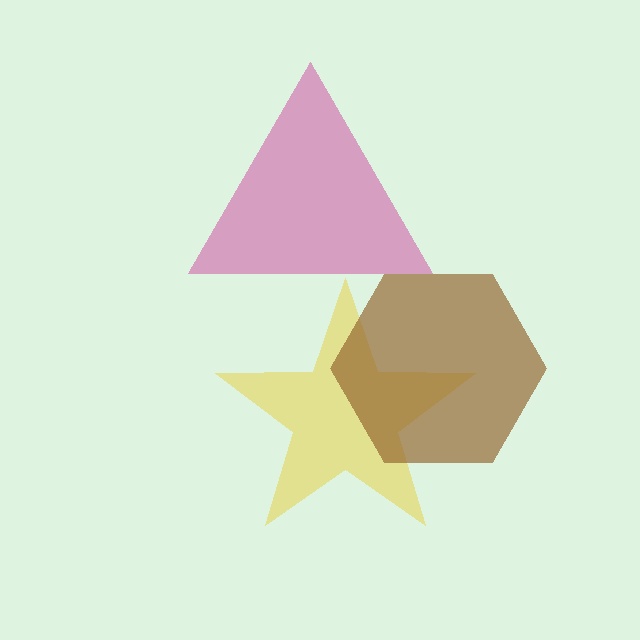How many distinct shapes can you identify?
There are 3 distinct shapes: a magenta triangle, a yellow star, a brown hexagon.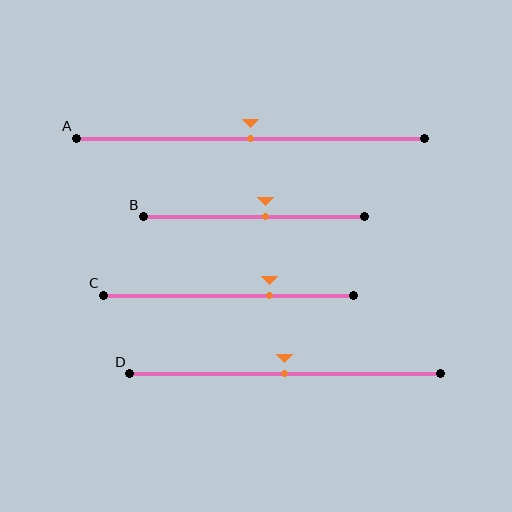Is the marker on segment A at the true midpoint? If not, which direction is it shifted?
Yes, the marker on segment A is at the true midpoint.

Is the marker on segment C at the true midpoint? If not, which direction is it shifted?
No, the marker on segment C is shifted to the right by about 16% of the segment length.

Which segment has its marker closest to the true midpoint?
Segment A has its marker closest to the true midpoint.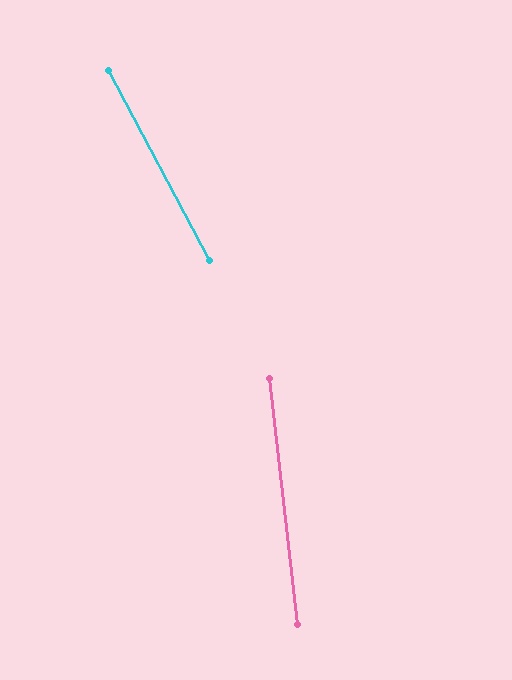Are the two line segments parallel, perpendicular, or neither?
Neither parallel nor perpendicular — they differ by about 22°.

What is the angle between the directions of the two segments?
Approximately 22 degrees.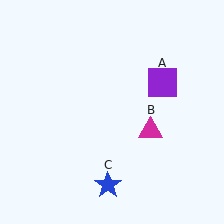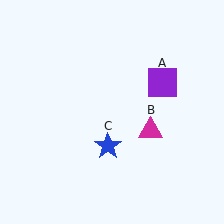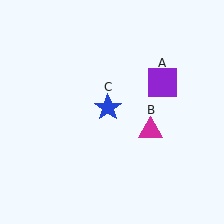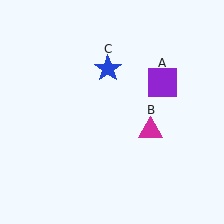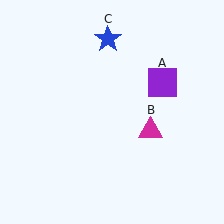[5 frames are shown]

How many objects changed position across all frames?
1 object changed position: blue star (object C).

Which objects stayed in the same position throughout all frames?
Purple square (object A) and magenta triangle (object B) remained stationary.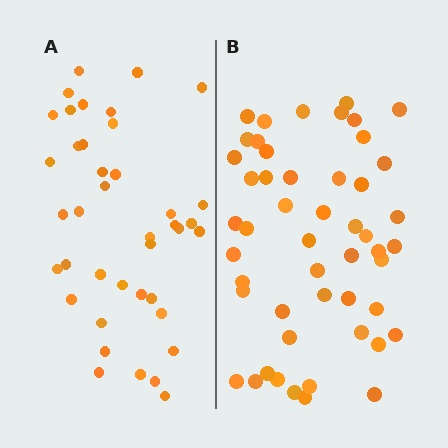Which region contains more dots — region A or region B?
Region B (the right region) has more dots.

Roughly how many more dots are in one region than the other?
Region B has roughly 10 or so more dots than region A.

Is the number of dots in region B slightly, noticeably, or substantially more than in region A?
Region B has noticeably more, but not dramatically so. The ratio is roughly 1.2 to 1.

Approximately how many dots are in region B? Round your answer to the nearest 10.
About 50 dots.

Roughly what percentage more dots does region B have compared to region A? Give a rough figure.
About 25% more.